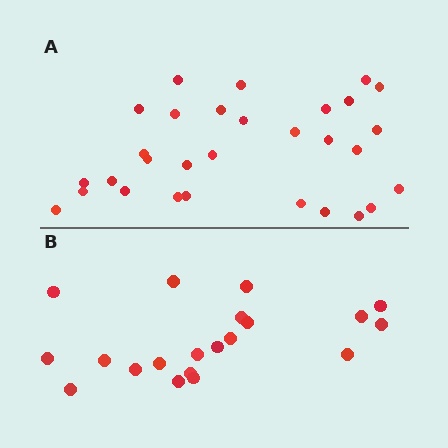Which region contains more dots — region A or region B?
Region A (the top region) has more dots.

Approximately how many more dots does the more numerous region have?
Region A has roughly 10 or so more dots than region B.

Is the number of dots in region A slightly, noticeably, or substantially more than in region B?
Region A has substantially more. The ratio is roughly 1.5 to 1.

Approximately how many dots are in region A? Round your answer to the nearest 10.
About 30 dots.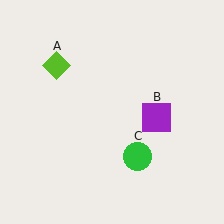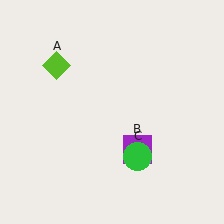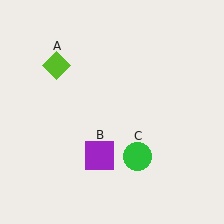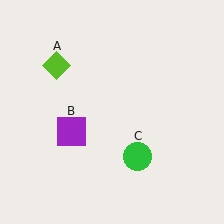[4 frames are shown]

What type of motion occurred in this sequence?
The purple square (object B) rotated clockwise around the center of the scene.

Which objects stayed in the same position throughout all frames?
Lime diamond (object A) and green circle (object C) remained stationary.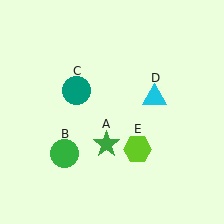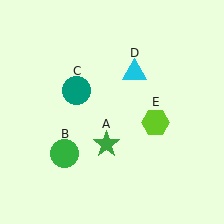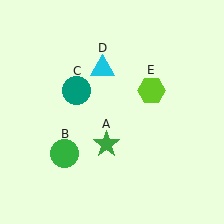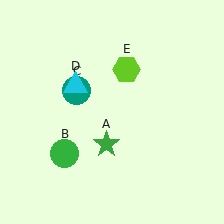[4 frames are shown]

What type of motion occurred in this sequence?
The cyan triangle (object D), lime hexagon (object E) rotated counterclockwise around the center of the scene.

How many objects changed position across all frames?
2 objects changed position: cyan triangle (object D), lime hexagon (object E).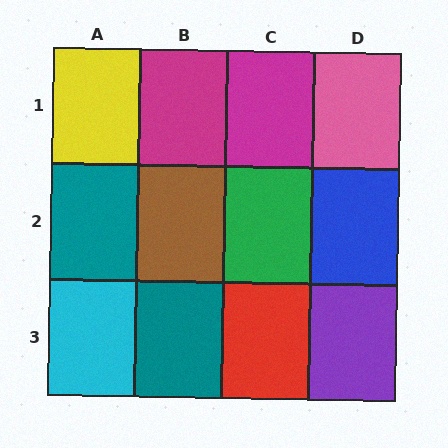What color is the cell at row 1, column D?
Pink.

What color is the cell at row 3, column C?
Red.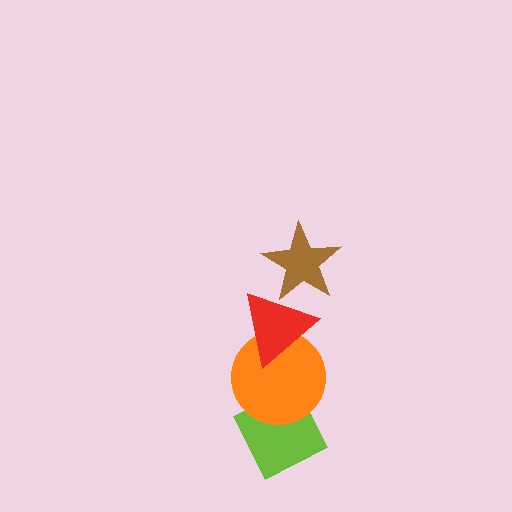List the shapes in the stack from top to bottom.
From top to bottom: the brown star, the red triangle, the orange circle, the lime diamond.